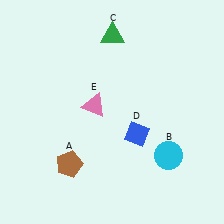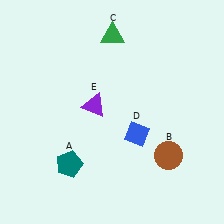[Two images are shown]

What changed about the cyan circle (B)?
In Image 1, B is cyan. In Image 2, it changed to brown.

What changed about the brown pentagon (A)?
In Image 1, A is brown. In Image 2, it changed to teal.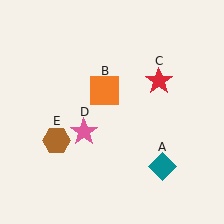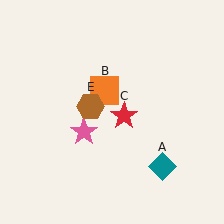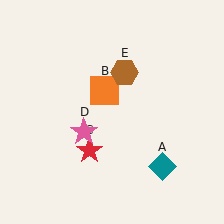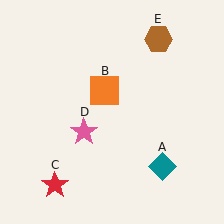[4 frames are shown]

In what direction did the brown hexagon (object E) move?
The brown hexagon (object E) moved up and to the right.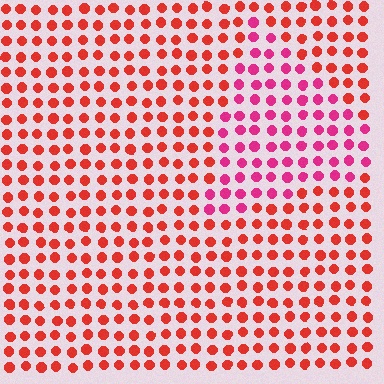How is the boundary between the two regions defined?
The boundary is defined purely by a slight shift in hue (about 34 degrees). Spacing, size, and orientation are identical on both sides.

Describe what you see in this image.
The image is filled with small red elements in a uniform arrangement. A triangle-shaped region is visible where the elements are tinted to a slightly different hue, forming a subtle color boundary.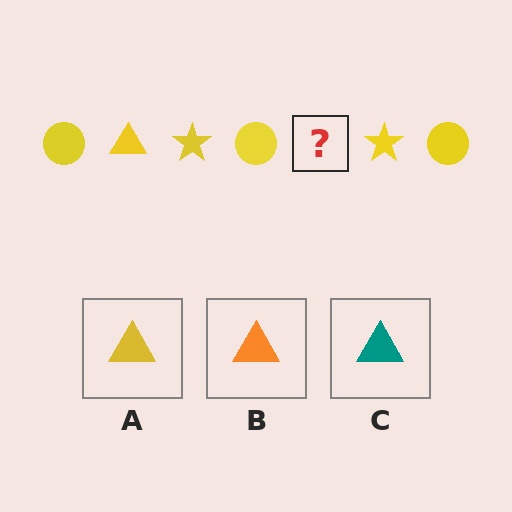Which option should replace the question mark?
Option A.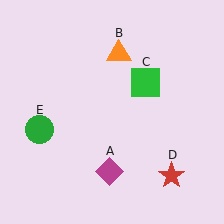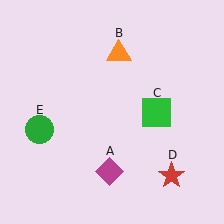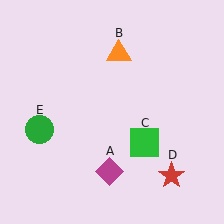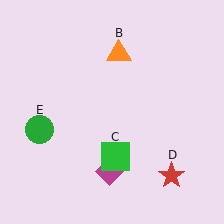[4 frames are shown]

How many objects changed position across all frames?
1 object changed position: green square (object C).